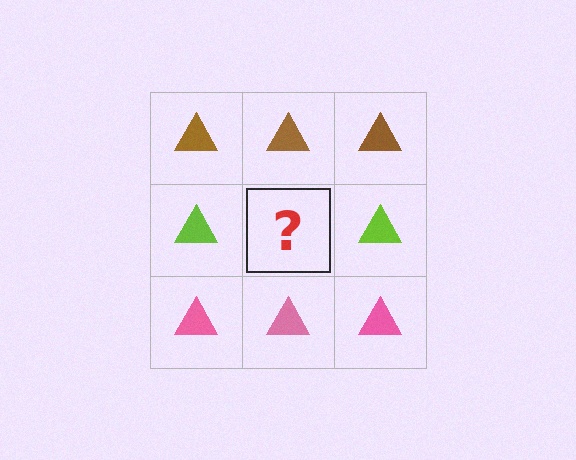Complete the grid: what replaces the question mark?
The question mark should be replaced with a lime triangle.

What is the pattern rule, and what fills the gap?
The rule is that each row has a consistent color. The gap should be filled with a lime triangle.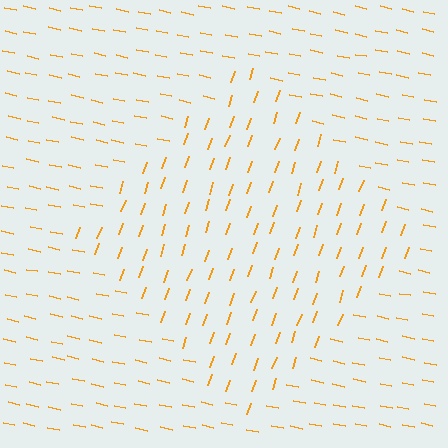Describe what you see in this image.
The image is filled with small orange line segments. A diamond region in the image has lines oriented differently from the surrounding lines, creating a visible texture boundary.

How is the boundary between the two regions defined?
The boundary is defined purely by a change in line orientation (approximately 82 degrees difference). All lines are the same color and thickness.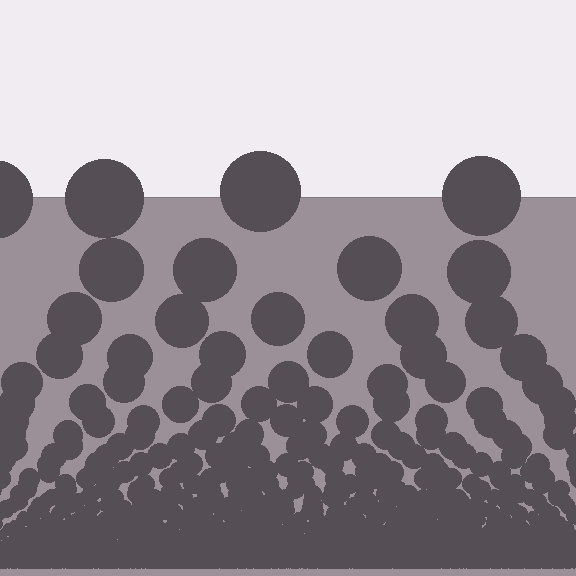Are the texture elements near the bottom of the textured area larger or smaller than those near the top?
Smaller. The gradient is inverted — elements near the bottom are smaller and denser.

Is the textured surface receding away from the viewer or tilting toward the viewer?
The surface appears to tilt toward the viewer. Texture elements get larger and sparser toward the top.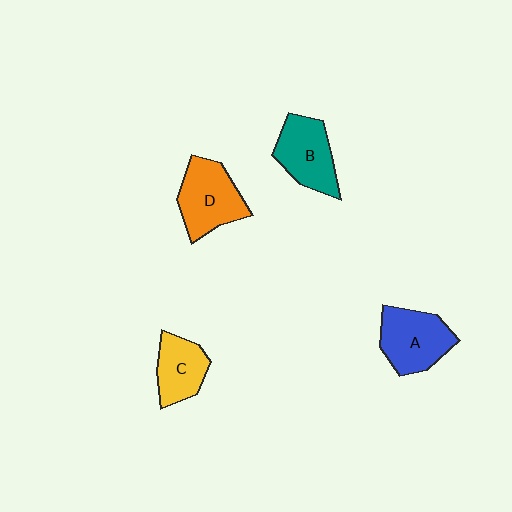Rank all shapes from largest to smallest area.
From largest to smallest: D (orange), A (blue), B (teal), C (yellow).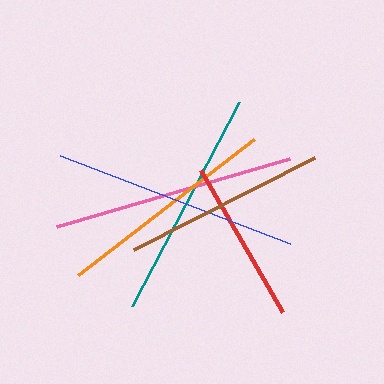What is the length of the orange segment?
The orange segment is approximately 223 pixels long.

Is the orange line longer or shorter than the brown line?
The orange line is longer than the brown line.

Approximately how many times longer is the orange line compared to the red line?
The orange line is approximately 1.4 times the length of the red line.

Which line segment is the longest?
The blue line is the longest at approximately 246 pixels.